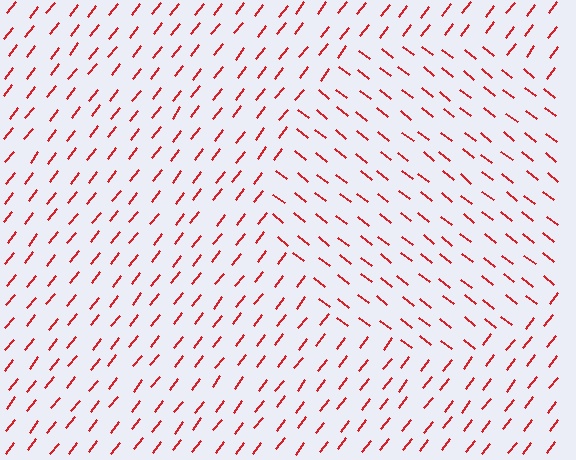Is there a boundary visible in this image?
Yes, there is a texture boundary formed by a change in line orientation.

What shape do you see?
I see a circle.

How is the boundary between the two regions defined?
The boundary is defined purely by a change in line orientation (approximately 89 degrees difference). All lines are the same color and thickness.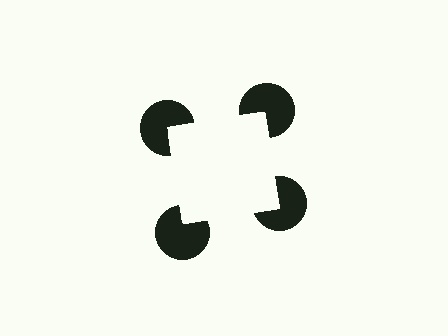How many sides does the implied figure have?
4 sides.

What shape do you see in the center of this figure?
An illusory square — its edges are inferred from the aligned wedge cuts in the pac-man discs, not physically drawn.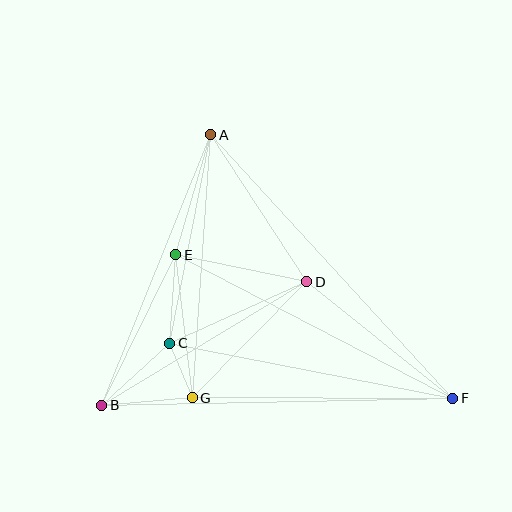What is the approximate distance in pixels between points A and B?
The distance between A and B is approximately 292 pixels.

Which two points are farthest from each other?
Points A and F are farthest from each other.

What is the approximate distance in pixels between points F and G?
The distance between F and G is approximately 261 pixels.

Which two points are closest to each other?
Points C and G are closest to each other.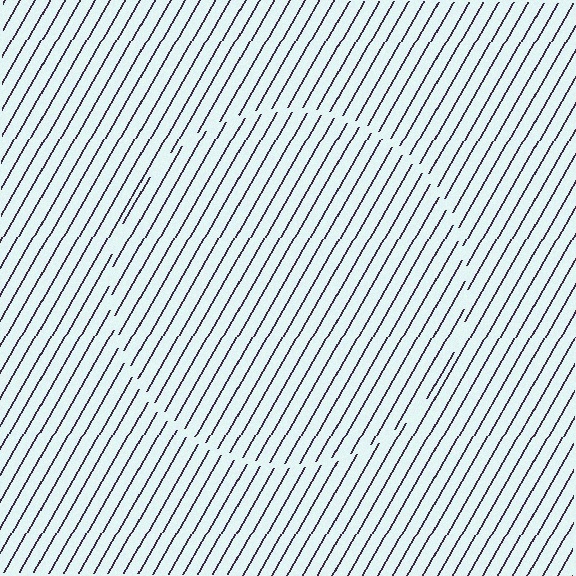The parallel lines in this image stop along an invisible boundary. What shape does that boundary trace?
An illusory circle. The interior of the shape contains the same grating, shifted by half a period — the contour is defined by the phase discontinuity where line-ends from the inner and outer gratings abut.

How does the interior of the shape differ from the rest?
The interior of the shape contains the same grating, shifted by half a period — the contour is defined by the phase discontinuity where line-ends from the inner and outer gratings abut.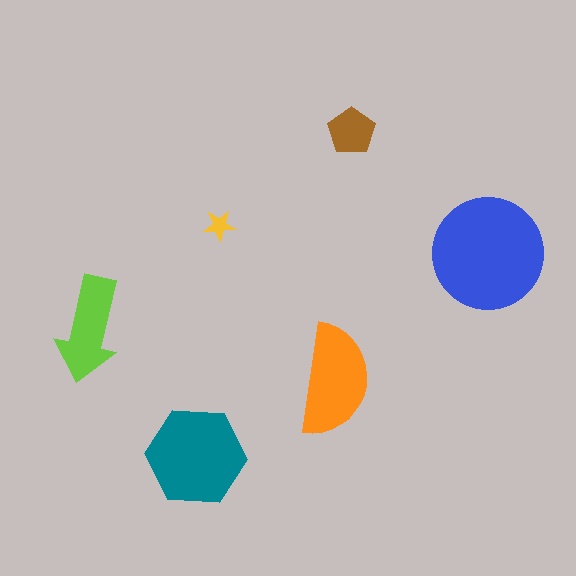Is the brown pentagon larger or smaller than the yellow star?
Larger.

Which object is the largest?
The blue circle.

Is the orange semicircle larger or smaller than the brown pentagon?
Larger.